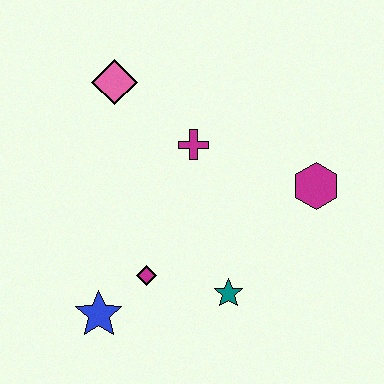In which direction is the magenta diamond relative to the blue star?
The magenta diamond is to the right of the blue star.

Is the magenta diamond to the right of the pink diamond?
Yes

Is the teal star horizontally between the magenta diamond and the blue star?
No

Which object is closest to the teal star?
The magenta diamond is closest to the teal star.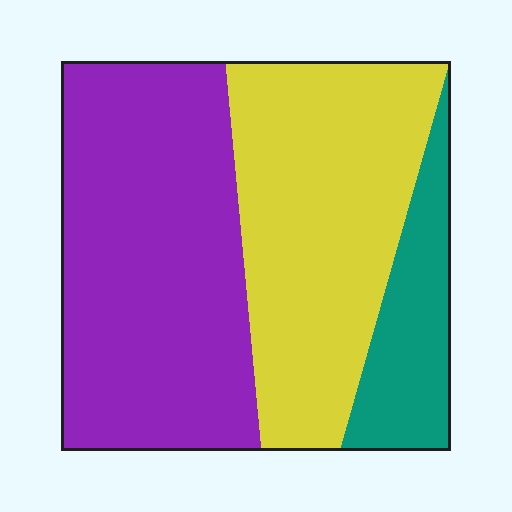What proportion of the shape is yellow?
Yellow takes up between a quarter and a half of the shape.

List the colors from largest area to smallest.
From largest to smallest: purple, yellow, teal.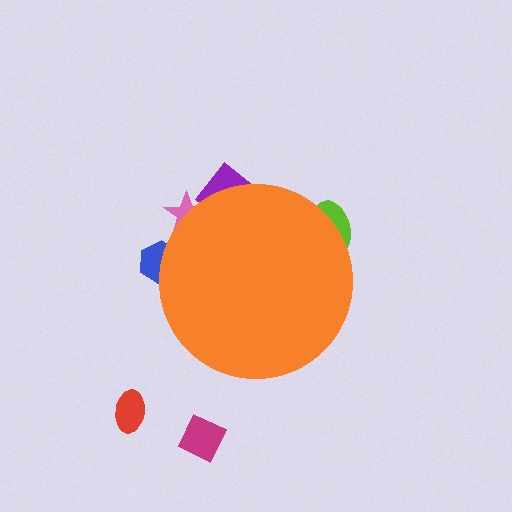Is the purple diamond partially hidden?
Yes, the purple diamond is partially hidden behind the orange circle.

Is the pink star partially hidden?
Yes, the pink star is partially hidden behind the orange circle.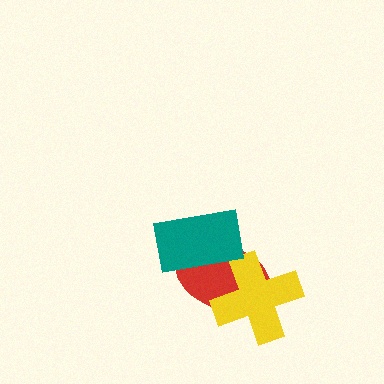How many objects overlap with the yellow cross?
1 object overlaps with the yellow cross.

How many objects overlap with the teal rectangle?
1 object overlaps with the teal rectangle.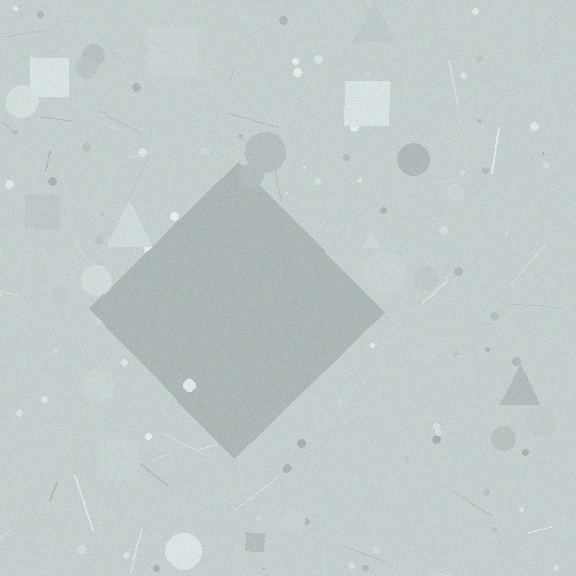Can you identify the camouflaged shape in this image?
The camouflaged shape is a diamond.